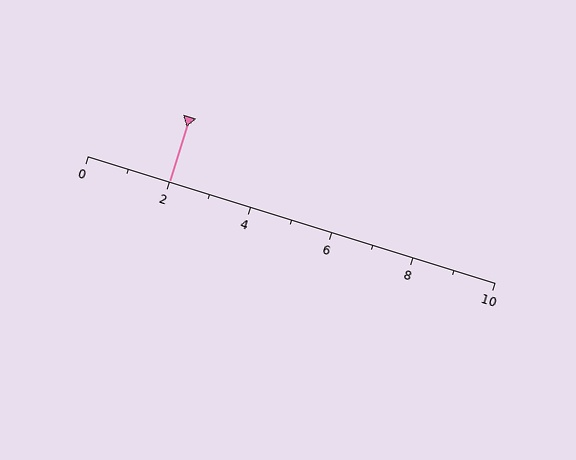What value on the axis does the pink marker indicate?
The marker indicates approximately 2.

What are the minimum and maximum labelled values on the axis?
The axis runs from 0 to 10.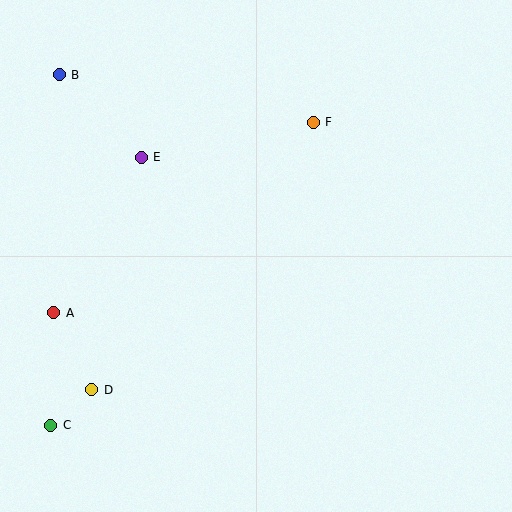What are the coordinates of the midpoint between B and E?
The midpoint between B and E is at (100, 116).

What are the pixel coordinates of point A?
Point A is at (54, 313).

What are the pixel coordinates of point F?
Point F is at (313, 122).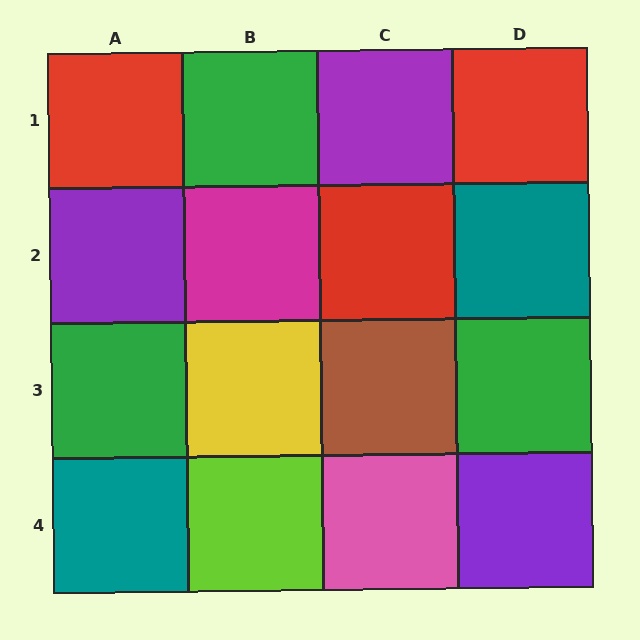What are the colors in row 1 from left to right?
Red, green, purple, red.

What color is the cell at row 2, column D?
Teal.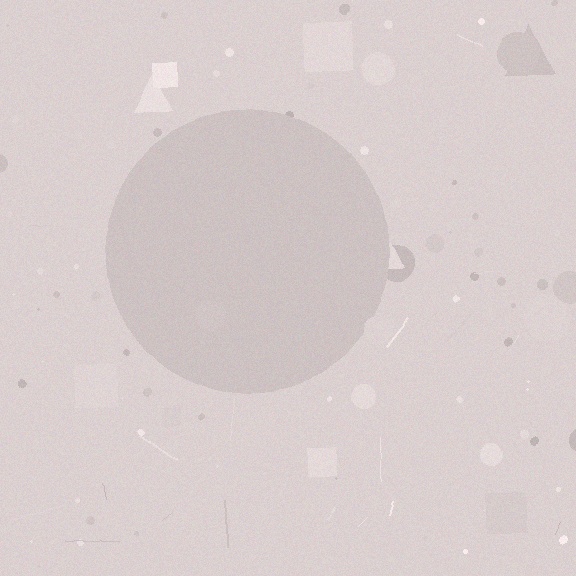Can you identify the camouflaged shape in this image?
The camouflaged shape is a circle.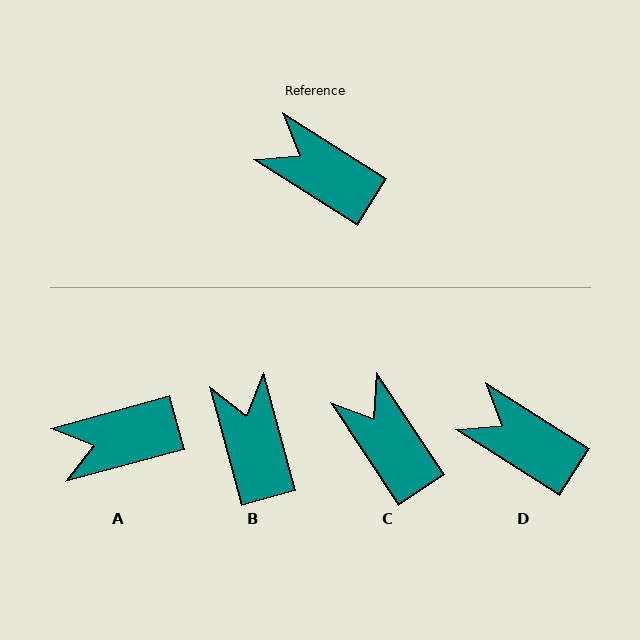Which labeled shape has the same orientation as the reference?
D.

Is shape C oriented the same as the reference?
No, it is off by about 24 degrees.